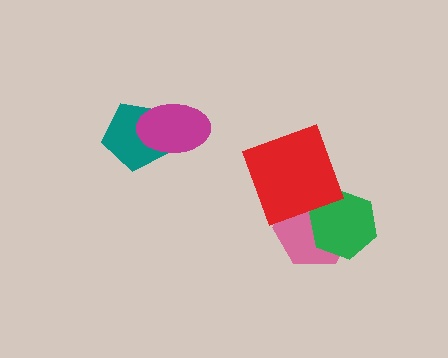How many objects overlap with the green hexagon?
1 object overlaps with the green hexagon.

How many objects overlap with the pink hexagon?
2 objects overlap with the pink hexagon.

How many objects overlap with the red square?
1 object overlaps with the red square.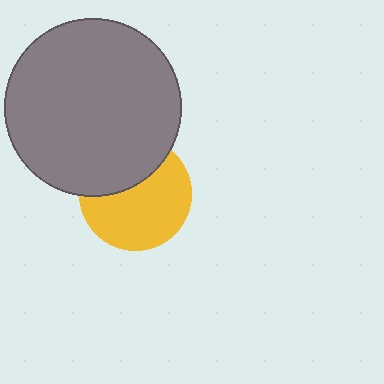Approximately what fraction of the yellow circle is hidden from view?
Roughly 36% of the yellow circle is hidden behind the gray circle.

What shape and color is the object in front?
The object in front is a gray circle.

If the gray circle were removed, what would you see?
You would see the complete yellow circle.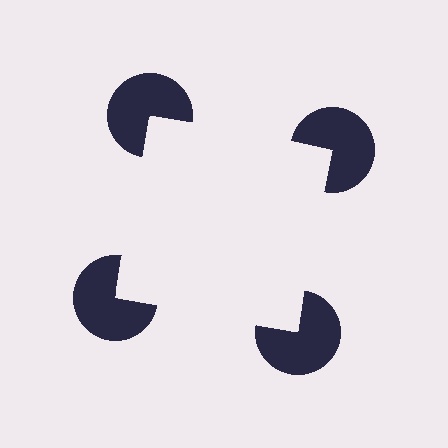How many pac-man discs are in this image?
There are 4 — one at each vertex of the illusory square.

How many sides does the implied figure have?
4 sides.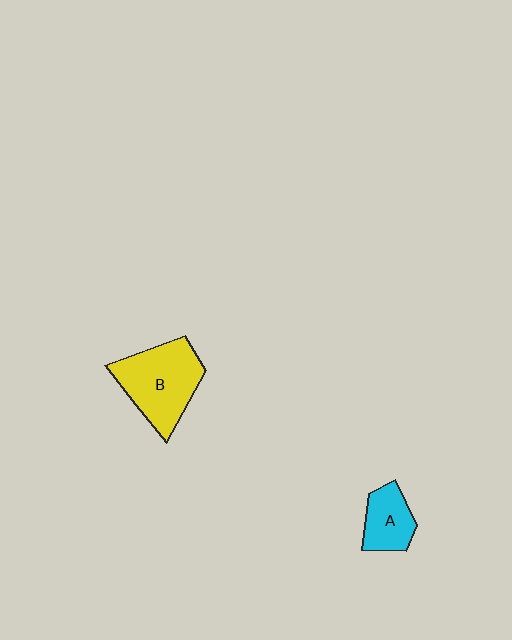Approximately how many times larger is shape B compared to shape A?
Approximately 2.0 times.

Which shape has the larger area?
Shape B (yellow).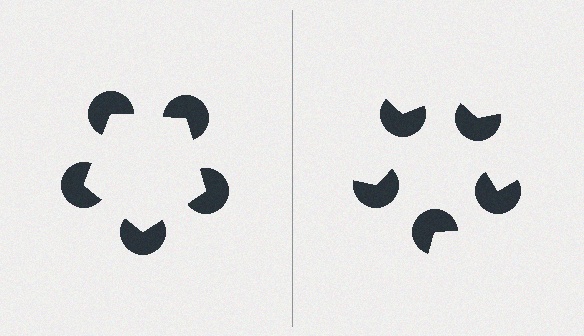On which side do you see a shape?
An illusory pentagon appears on the left side. On the right side the wedge cuts are rotated, so no coherent shape forms.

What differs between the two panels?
The pac-man discs are positioned identically on both sides; only the wedge orientations differ. On the left they align to a pentagon; on the right they are misaligned.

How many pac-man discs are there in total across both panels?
10 — 5 on each side.